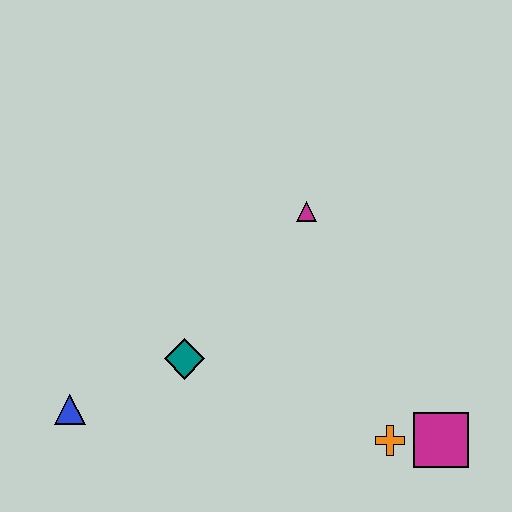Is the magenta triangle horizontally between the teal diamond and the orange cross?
Yes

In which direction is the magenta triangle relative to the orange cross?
The magenta triangle is above the orange cross.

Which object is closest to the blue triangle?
The teal diamond is closest to the blue triangle.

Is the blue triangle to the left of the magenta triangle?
Yes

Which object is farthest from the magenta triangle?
The blue triangle is farthest from the magenta triangle.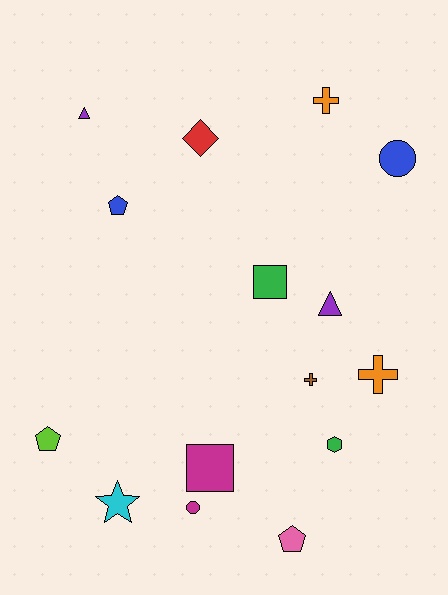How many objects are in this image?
There are 15 objects.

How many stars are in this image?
There is 1 star.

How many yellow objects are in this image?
There are no yellow objects.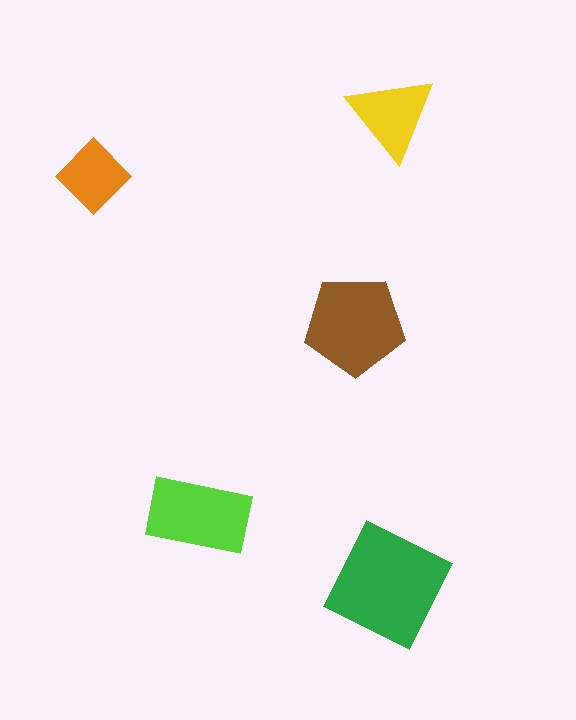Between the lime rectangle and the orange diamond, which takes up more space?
The lime rectangle.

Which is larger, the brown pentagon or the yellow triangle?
The brown pentagon.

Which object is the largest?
The green square.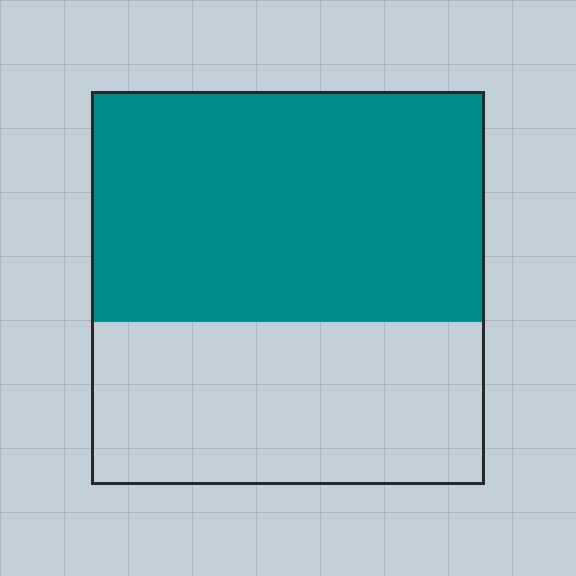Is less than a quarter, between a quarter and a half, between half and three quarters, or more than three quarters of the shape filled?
Between half and three quarters.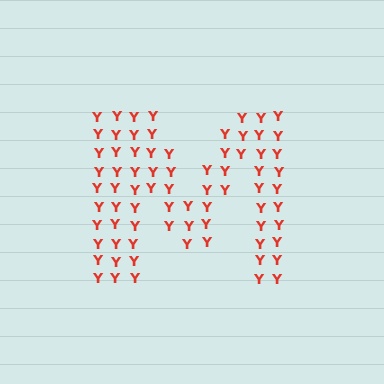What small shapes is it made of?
It is made of small letter Y's.